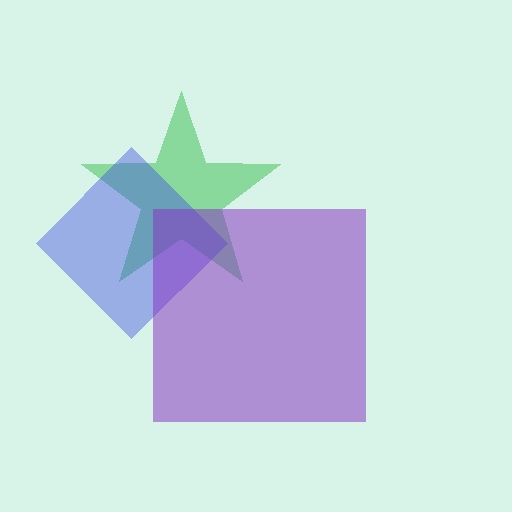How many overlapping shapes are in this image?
There are 3 overlapping shapes in the image.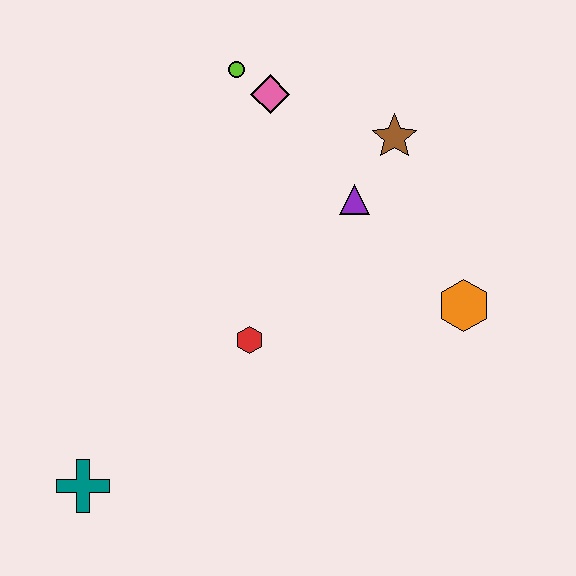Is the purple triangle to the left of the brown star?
Yes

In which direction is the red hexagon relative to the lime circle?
The red hexagon is below the lime circle.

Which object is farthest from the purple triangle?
The teal cross is farthest from the purple triangle.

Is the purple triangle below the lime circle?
Yes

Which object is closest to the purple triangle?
The brown star is closest to the purple triangle.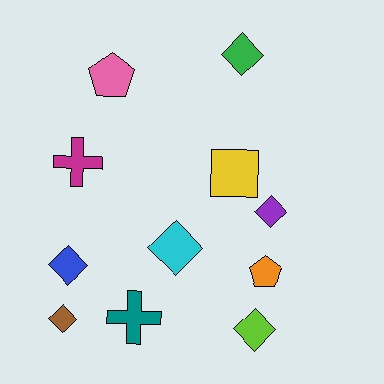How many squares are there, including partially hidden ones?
There is 1 square.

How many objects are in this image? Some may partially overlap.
There are 11 objects.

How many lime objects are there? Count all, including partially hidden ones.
There is 1 lime object.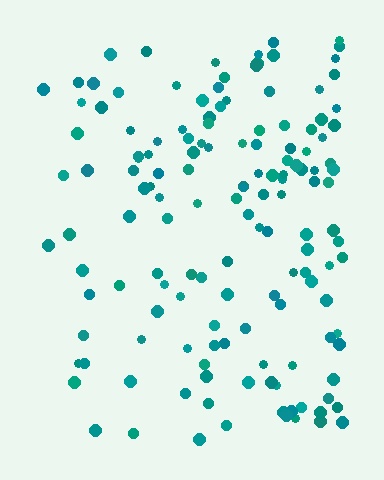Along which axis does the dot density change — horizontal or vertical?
Horizontal.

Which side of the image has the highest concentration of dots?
The right.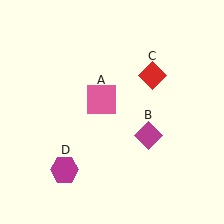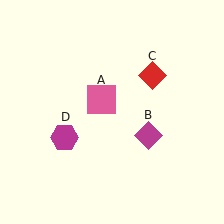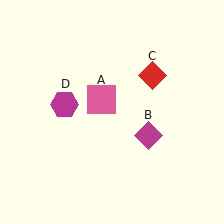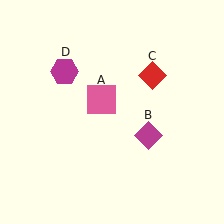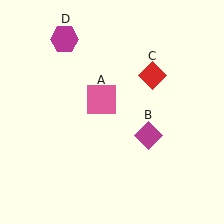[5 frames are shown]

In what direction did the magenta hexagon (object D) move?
The magenta hexagon (object D) moved up.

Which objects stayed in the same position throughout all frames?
Pink square (object A) and magenta diamond (object B) and red diamond (object C) remained stationary.